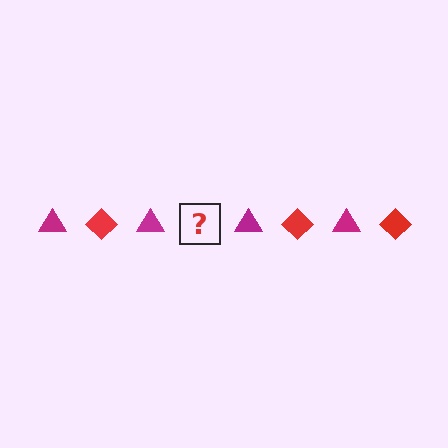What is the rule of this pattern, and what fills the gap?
The rule is that the pattern alternates between magenta triangle and red diamond. The gap should be filled with a red diamond.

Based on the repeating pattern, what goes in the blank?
The blank should be a red diamond.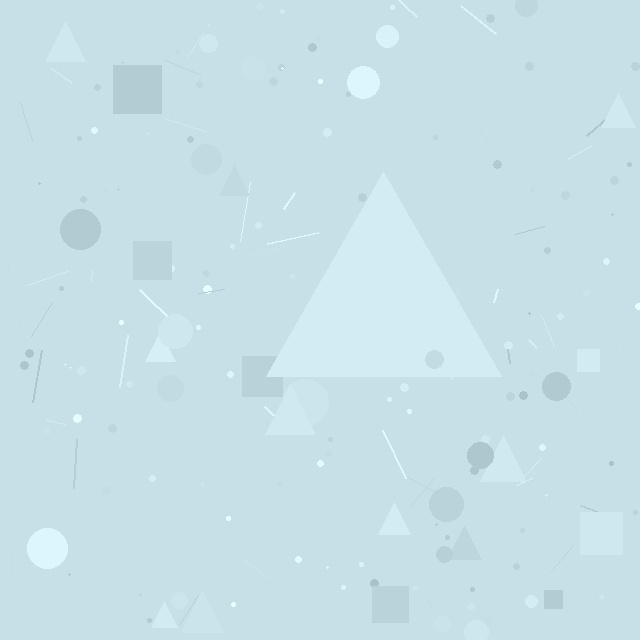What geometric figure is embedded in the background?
A triangle is embedded in the background.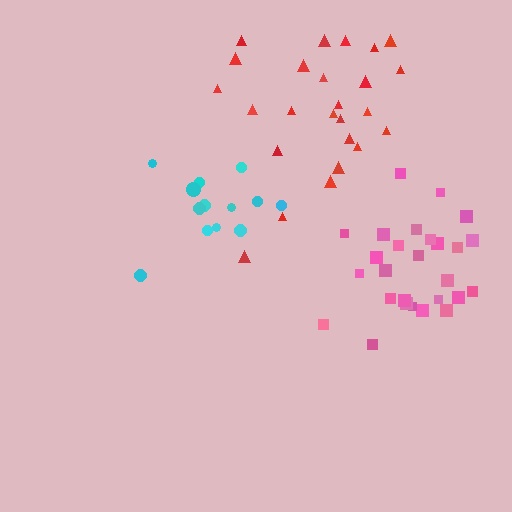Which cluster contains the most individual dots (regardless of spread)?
Pink (27).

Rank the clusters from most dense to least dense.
cyan, pink, red.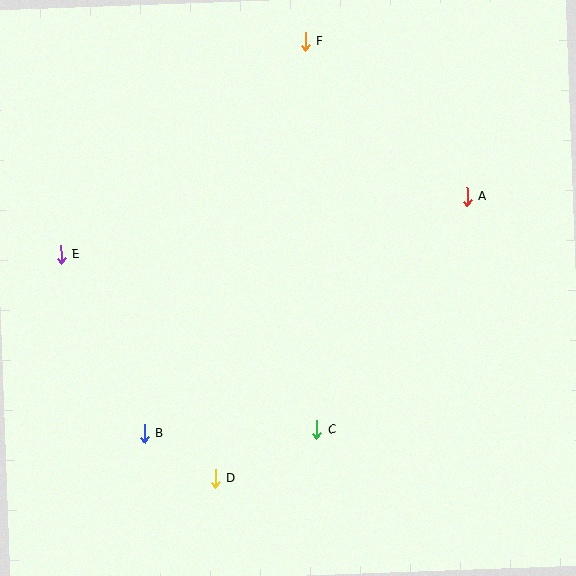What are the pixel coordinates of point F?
Point F is at (305, 42).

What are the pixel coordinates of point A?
Point A is at (467, 197).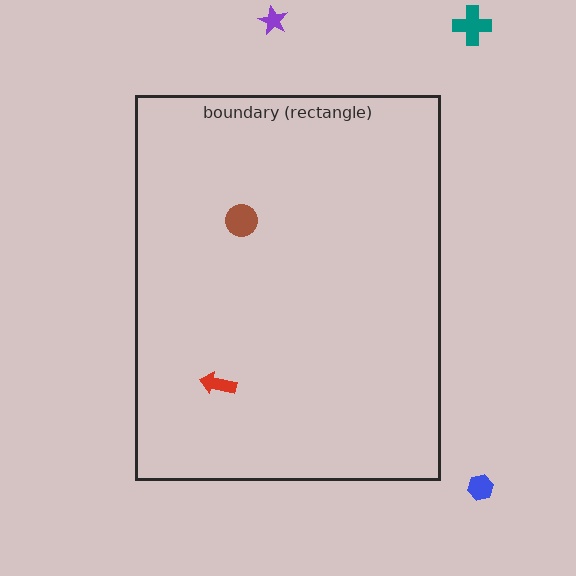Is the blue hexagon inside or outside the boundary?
Outside.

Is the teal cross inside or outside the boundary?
Outside.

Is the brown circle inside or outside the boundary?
Inside.